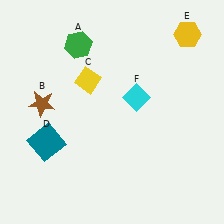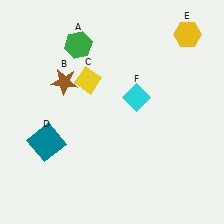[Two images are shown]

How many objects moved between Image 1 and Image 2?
1 object moved between the two images.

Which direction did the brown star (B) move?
The brown star (B) moved right.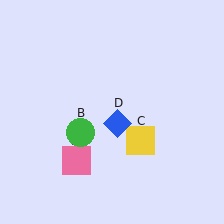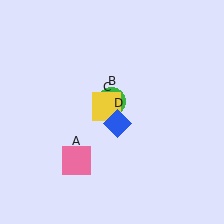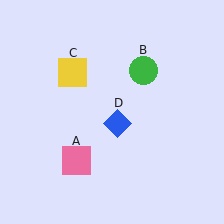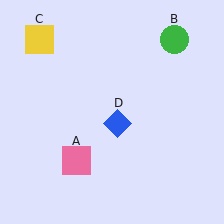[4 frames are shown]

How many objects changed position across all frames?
2 objects changed position: green circle (object B), yellow square (object C).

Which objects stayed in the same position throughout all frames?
Pink square (object A) and blue diamond (object D) remained stationary.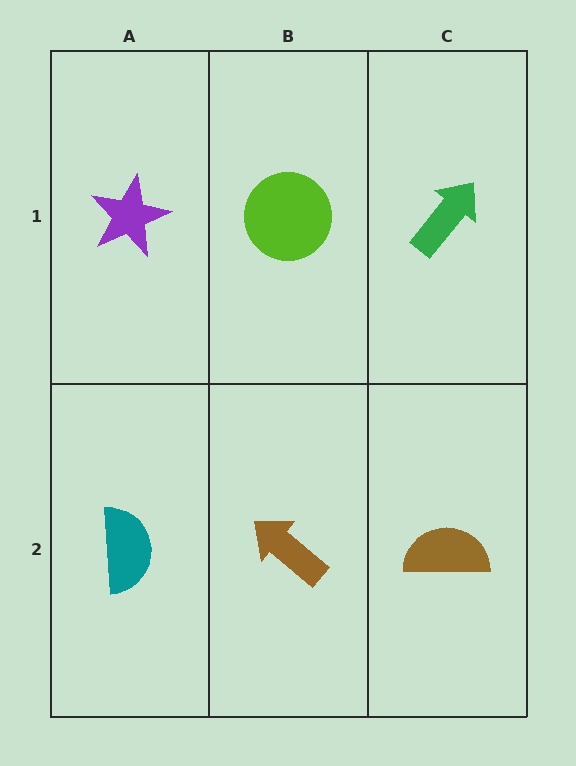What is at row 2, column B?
A brown arrow.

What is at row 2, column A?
A teal semicircle.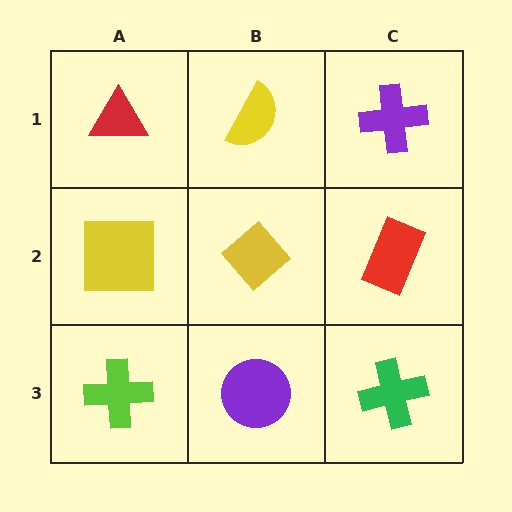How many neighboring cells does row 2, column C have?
3.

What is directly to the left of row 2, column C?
A yellow diamond.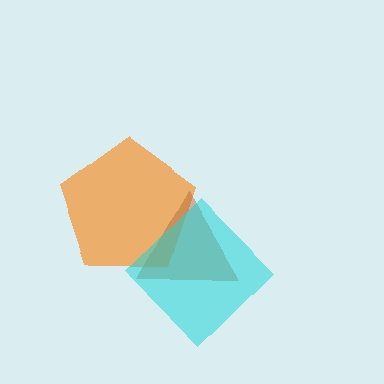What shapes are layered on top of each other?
The layered shapes are: an orange pentagon, a brown triangle, a cyan diamond.